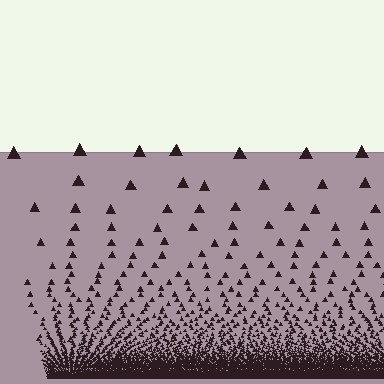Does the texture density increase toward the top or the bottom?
Density increases toward the bottom.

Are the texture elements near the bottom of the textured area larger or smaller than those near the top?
Smaller. The gradient is inverted — elements near the bottom are smaller and denser.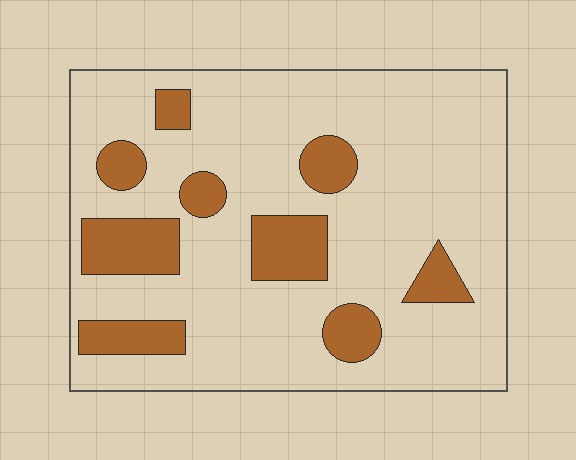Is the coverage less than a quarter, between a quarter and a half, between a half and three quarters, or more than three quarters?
Less than a quarter.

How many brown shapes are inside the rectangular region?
9.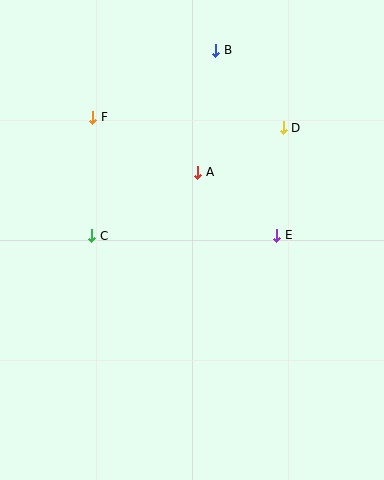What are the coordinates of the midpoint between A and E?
The midpoint between A and E is at (237, 204).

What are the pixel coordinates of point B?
Point B is at (216, 50).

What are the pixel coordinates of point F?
Point F is at (93, 117).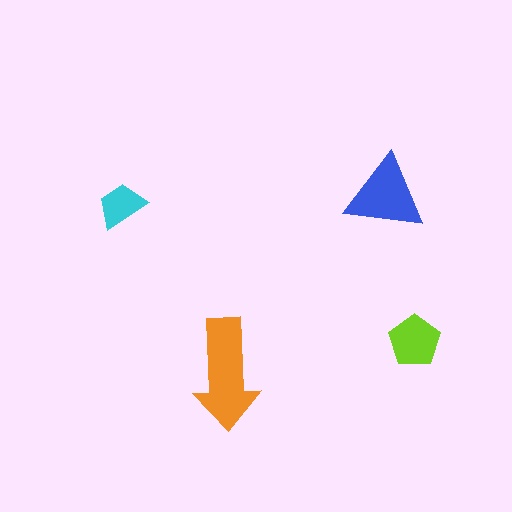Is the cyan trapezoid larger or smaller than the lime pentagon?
Smaller.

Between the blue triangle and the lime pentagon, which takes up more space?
The blue triangle.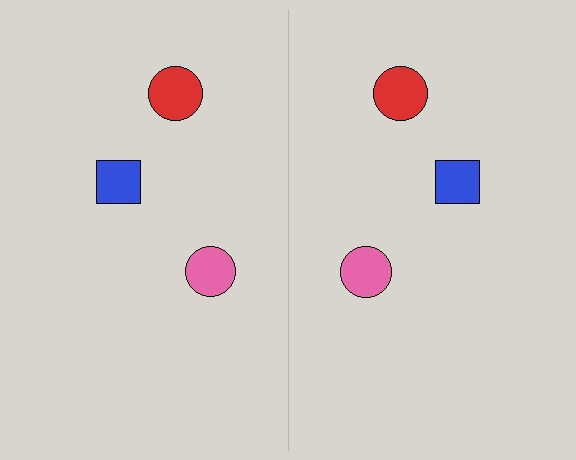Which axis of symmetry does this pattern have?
The pattern has a vertical axis of symmetry running through the center of the image.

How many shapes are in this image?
There are 6 shapes in this image.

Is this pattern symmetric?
Yes, this pattern has bilateral (reflection) symmetry.